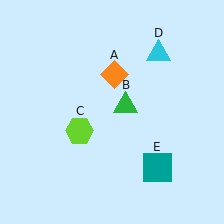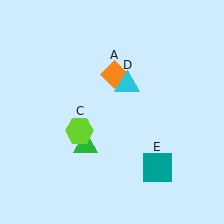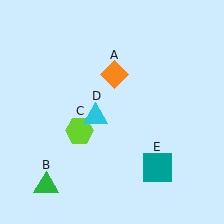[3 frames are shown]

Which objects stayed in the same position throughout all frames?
Orange diamond (object A) and lime hexagon (object C) and teal square (object E) remained stationary.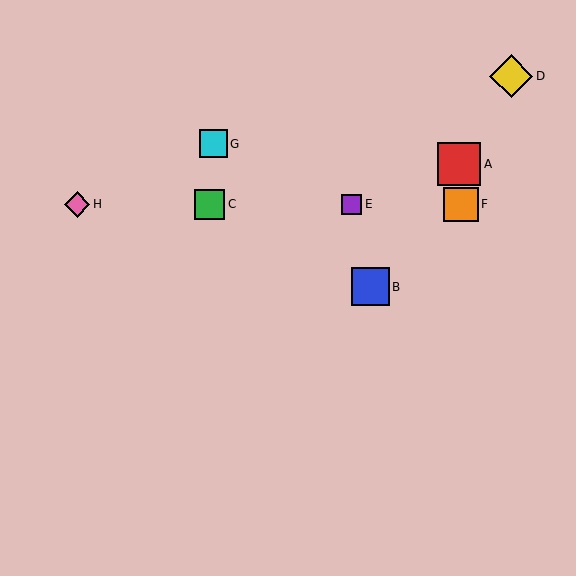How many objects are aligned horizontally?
4 objects (C, E, F, H) are aligned horizontally.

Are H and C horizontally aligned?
Yes, both are at y≈204.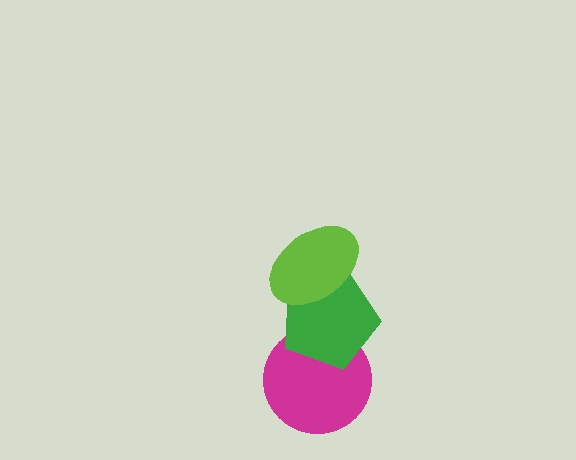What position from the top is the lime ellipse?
The lime ellipse is 1st from the top.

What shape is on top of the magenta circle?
The green pentagon is on top of the magenta circle.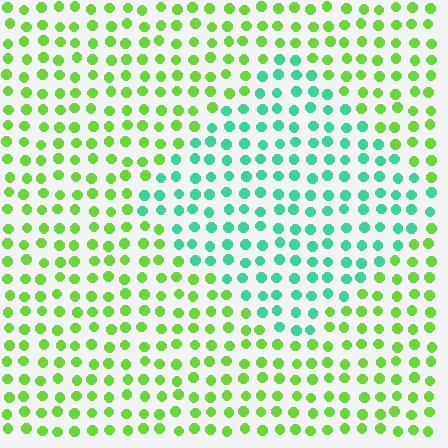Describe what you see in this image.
The image is filled with small lime elements in a uniform arrangement. A diamond-shaped region is visible where the elements are tinted to a slightly different hue, forming a subtle color boundary.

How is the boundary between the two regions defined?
The boundary is defined purely by a slight shift in hue (about 54 degrees). Spacing, size, and orientation are identical on both sides.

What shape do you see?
I see a diamond.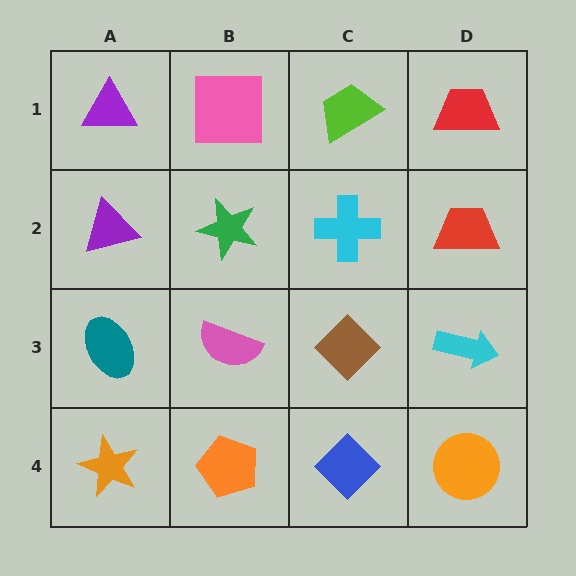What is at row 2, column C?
A cyan cross.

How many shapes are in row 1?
4 shapes.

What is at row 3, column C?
A brown diamond.